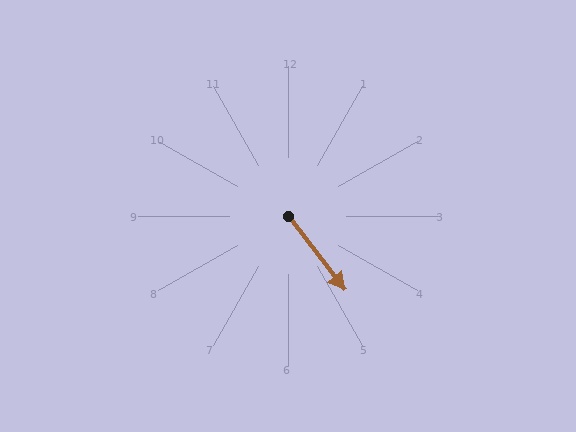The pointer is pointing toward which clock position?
Roughly 5 o'clock.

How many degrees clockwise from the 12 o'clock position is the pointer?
Approximately 142 degrees.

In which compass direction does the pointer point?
Southeast.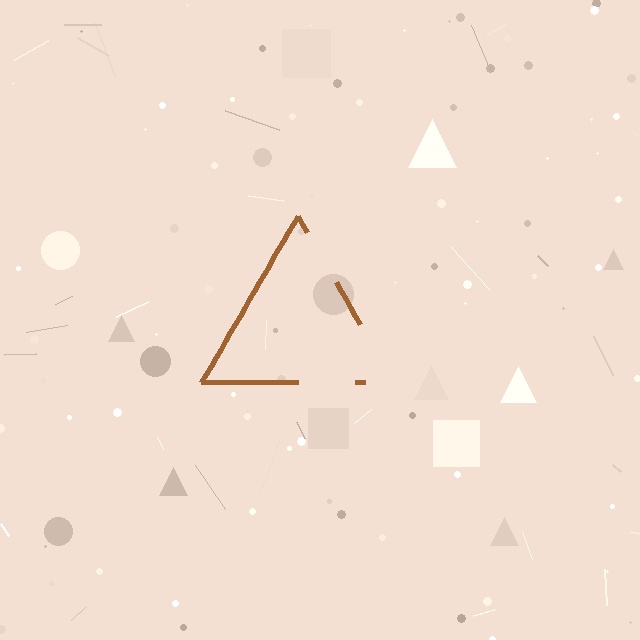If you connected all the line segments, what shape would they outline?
They would outline a triangle.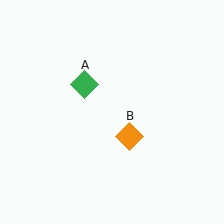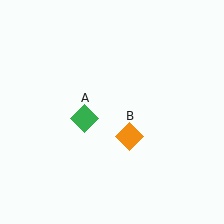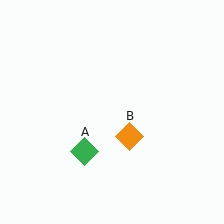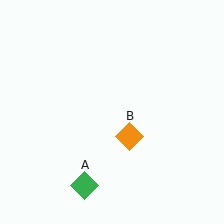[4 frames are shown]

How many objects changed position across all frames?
1 object changed position: green diamond (object A).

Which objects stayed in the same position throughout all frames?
Orange diamond (object B) remained stationary.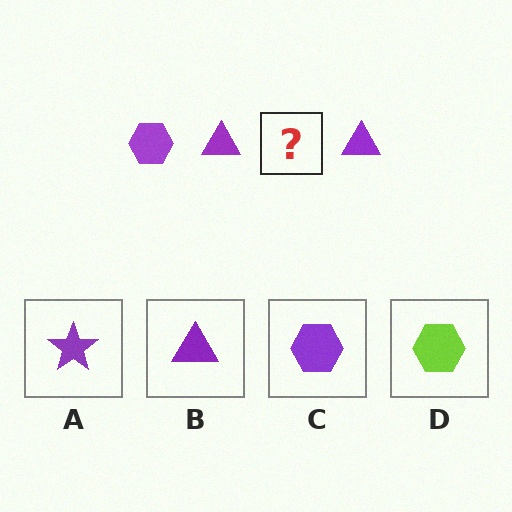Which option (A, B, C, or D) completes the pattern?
C.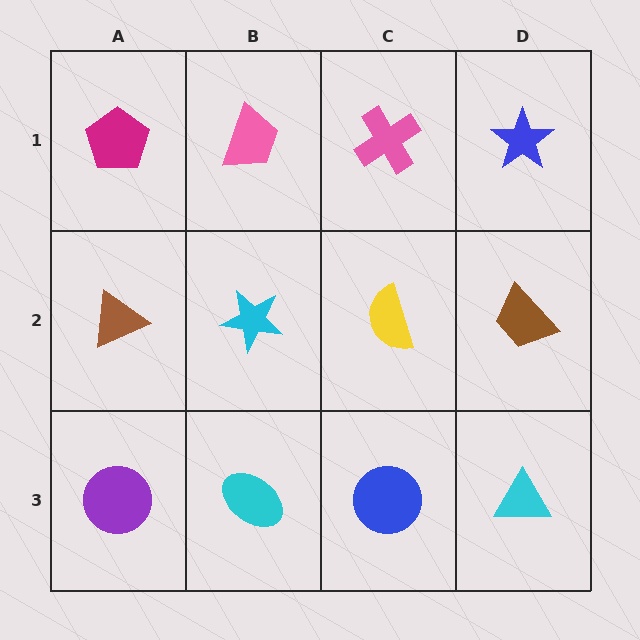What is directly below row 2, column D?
A cyan triangle.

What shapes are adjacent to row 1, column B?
A cyan star (row 2, column B), a magenta pentagon (row 1, column A), a pink cross (row 1, column C).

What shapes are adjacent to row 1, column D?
A brown trapezoid (row 2, column D), a pink cross (row 1, column C).